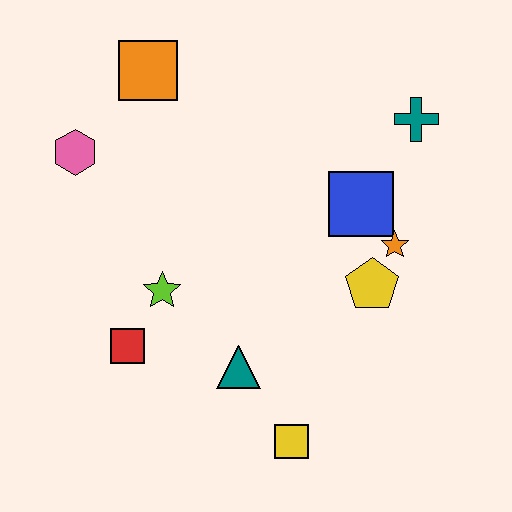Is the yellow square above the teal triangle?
No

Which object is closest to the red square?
The lime star is closest to the red square.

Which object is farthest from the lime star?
The teal cross is farthest from the lime star.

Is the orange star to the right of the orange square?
Yes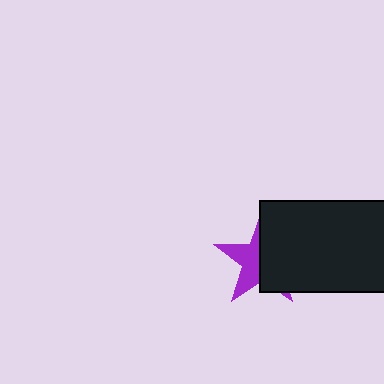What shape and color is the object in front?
The object in front is a black rectangle.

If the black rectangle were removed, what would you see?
You would see the complete purple star.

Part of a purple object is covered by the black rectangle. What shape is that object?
It is a star.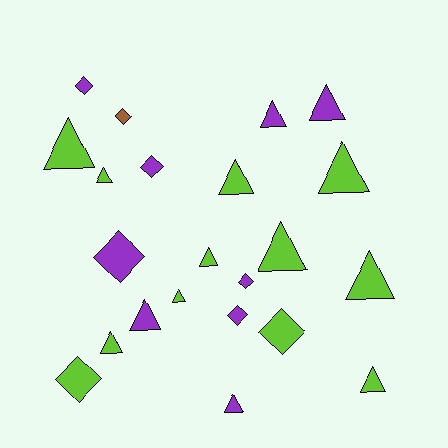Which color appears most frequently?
Lime, with 12 objects.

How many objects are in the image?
There are 22 objects.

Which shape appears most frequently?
Triangle, with 14 objects.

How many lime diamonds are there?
There are 2 lime diamonds.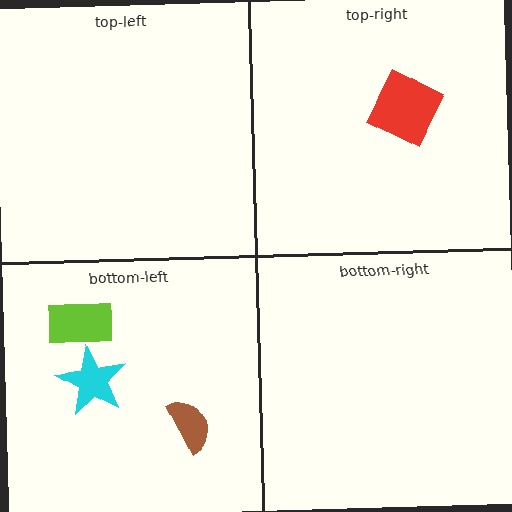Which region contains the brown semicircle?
The bottom-left region.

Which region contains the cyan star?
The bottom-left region.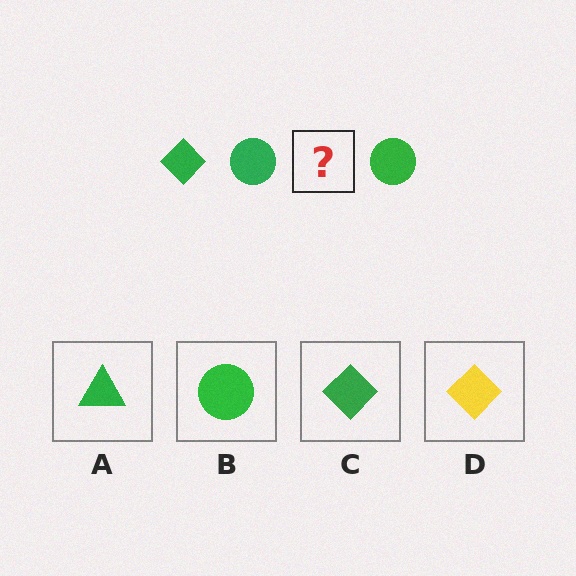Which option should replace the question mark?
Option C.